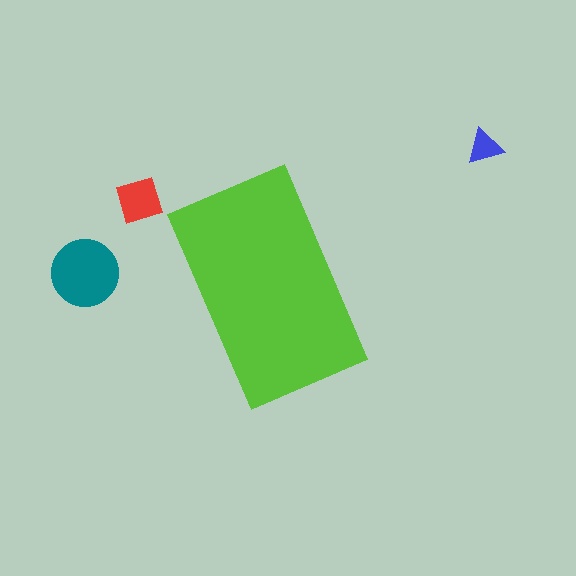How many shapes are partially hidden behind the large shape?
0 shapes are partially hidden.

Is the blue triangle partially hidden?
No, the blue triangle is fully visible.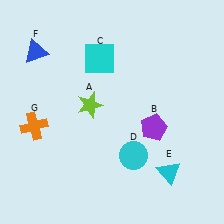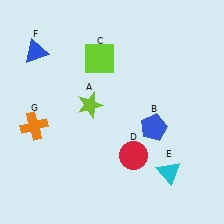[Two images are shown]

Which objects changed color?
B changed from purple to blue. C changed from cyan to lime. D changed from cyan to red.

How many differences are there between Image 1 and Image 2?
There are 3 differences between the two images.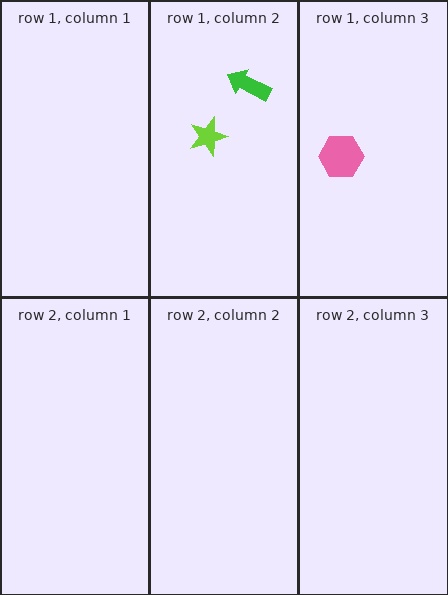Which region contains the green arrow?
The row 1, column 2 region.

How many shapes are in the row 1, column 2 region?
2.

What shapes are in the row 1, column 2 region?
The lime star, the green arrow.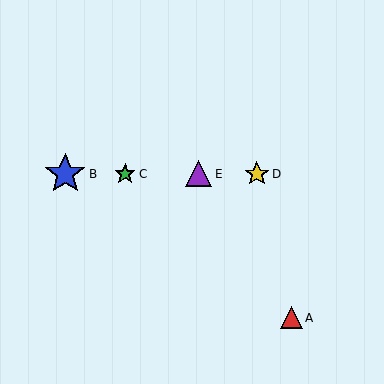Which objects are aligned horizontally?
Objects B, C, D, E are aligned horizontally.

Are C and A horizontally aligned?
No, C is at y≈174 and A is at y≈318.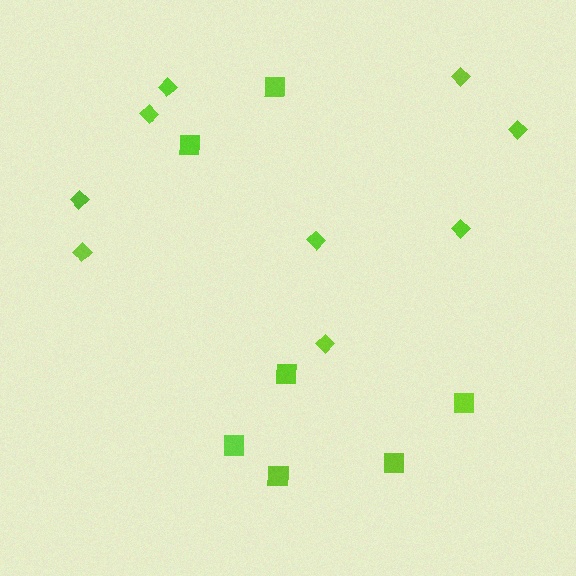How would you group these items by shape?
There are 2 groups: one group of squares (7) and one group of diamonds (9).